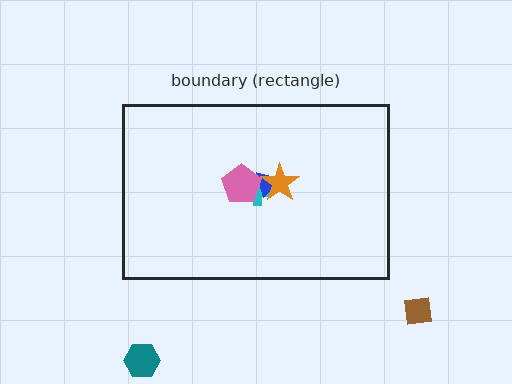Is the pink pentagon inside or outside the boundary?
Inside.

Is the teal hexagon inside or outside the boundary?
Outside.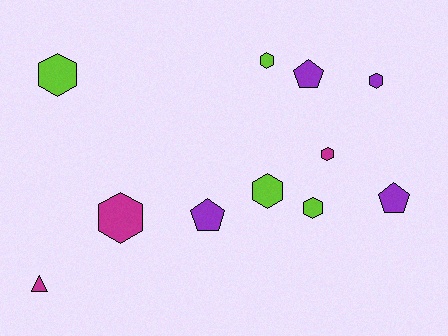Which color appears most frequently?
Purple, with 4 objects.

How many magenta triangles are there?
There is 1 magenta triangle.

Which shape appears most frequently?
Hexagon, with 7 objects.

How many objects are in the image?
There are 11 objects.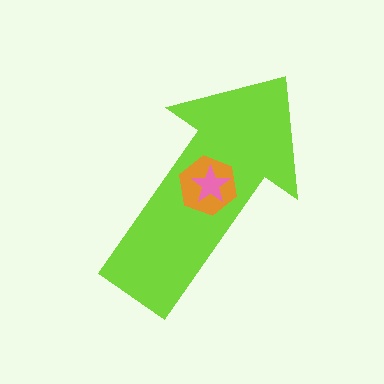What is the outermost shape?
The lime arrow.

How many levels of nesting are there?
3.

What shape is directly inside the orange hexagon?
The pink star.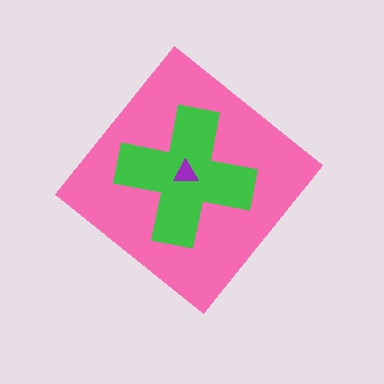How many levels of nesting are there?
3.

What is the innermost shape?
The purple triangle.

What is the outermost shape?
The pink diamond.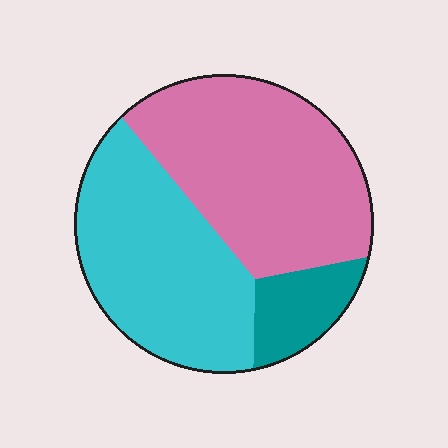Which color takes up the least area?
Teal, at roughly 10%.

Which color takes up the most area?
Pink, at roughly 45%.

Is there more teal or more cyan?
Cyan.